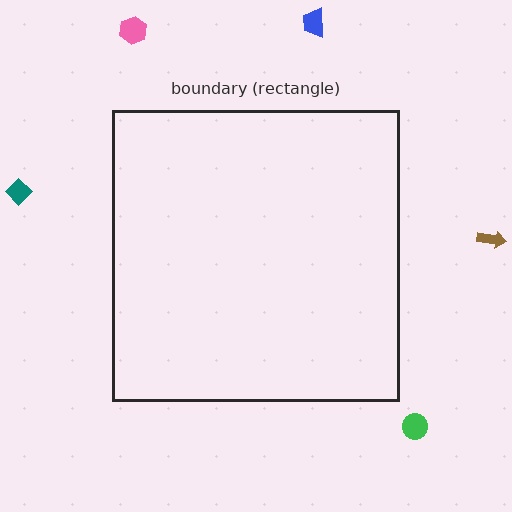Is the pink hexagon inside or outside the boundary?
Outside.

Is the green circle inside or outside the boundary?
Outside.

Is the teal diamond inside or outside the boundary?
Outside.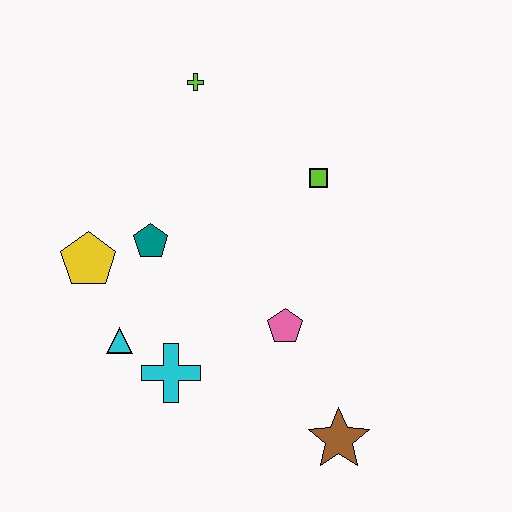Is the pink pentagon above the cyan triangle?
Yes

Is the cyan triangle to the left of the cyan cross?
Yes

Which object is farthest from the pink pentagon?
The lime cross is farthest from the pink pentagon.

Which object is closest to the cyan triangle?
The cyan cross is closest to the cyan triangle.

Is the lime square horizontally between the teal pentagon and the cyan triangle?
No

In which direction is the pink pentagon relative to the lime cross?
The pink pentagon is below the lime cross.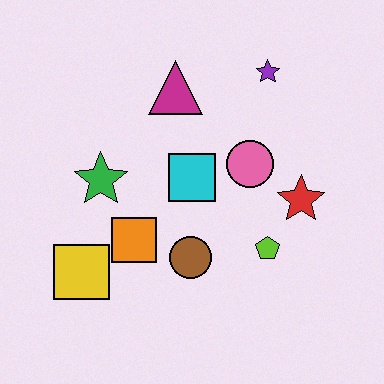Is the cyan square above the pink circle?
No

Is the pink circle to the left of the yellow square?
No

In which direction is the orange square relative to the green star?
The orange square is below the green star.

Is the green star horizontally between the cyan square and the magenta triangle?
No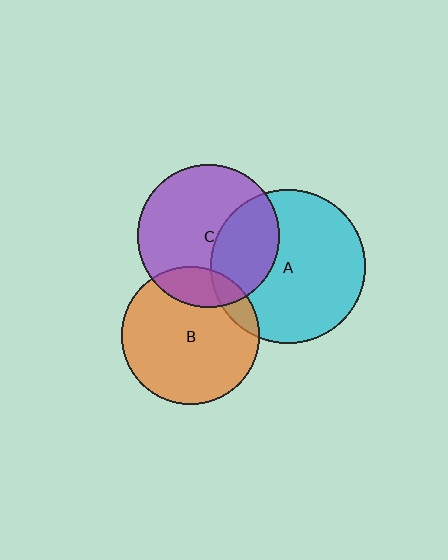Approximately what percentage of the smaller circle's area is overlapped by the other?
Approximately 15%.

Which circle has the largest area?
Circle A (cyan).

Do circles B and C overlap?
Yes.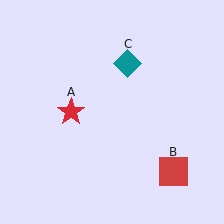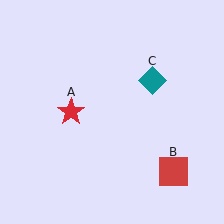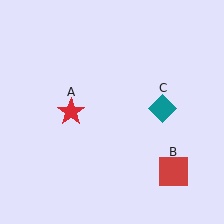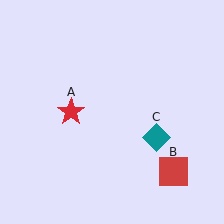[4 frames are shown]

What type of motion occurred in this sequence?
The teal diamond (object C) rotated clockwise around the center of the scene.